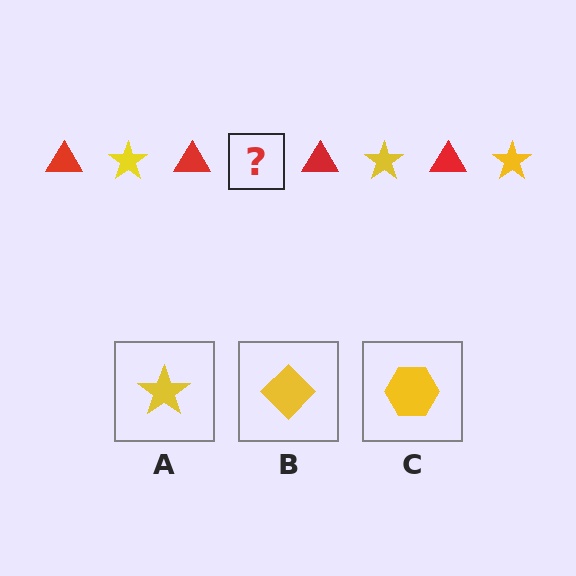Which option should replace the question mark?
Option A.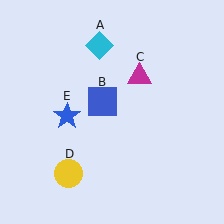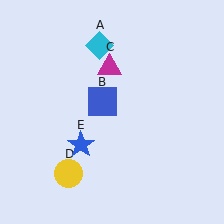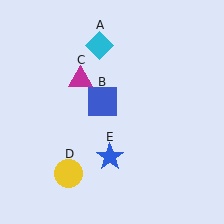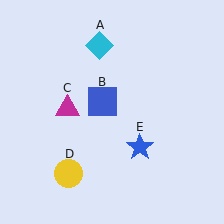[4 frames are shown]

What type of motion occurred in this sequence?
The magenta triangle (object C), blue star (object E) rotated counterclockwise around the center of the scene.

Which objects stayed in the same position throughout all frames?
Cyan diamond (object A) and blue square (object B) and yellow circle (object D) remained stationary.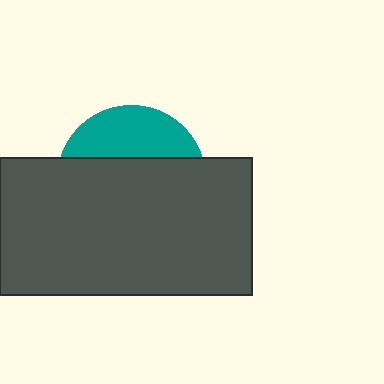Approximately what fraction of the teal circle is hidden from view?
Roughly 68% of the teal circle is hidden behind the dark gray rectangle.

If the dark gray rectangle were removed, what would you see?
You would see the complete teal circle.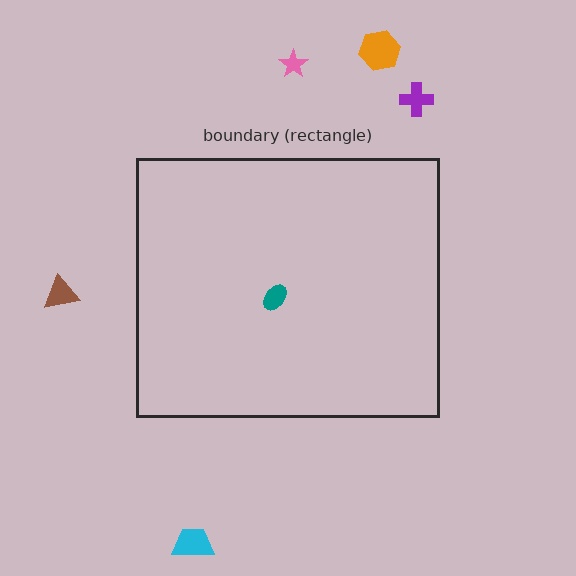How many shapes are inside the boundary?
1 inside, 5 outside.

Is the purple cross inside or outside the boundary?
Outside.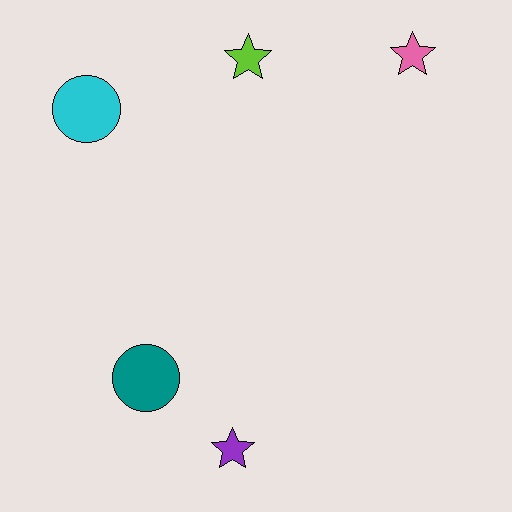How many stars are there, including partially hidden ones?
There are 3 stars.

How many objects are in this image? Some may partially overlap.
There are 5 objects.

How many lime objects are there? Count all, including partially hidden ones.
There is 1 lime object.